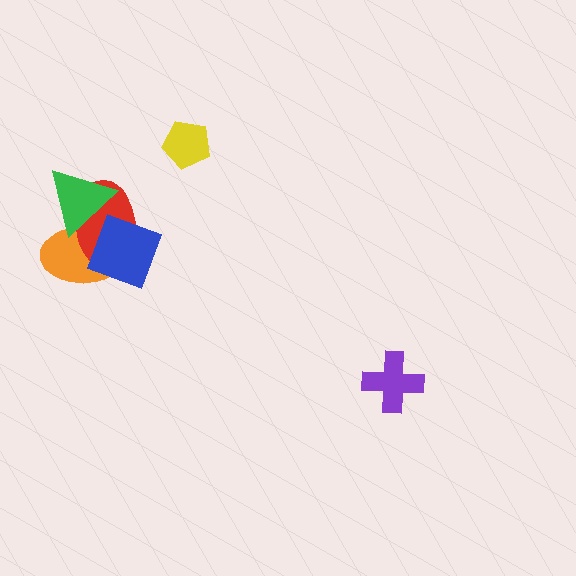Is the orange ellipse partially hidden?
Yes, it is partially covered by another shape.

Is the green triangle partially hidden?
No, no other shape covers it.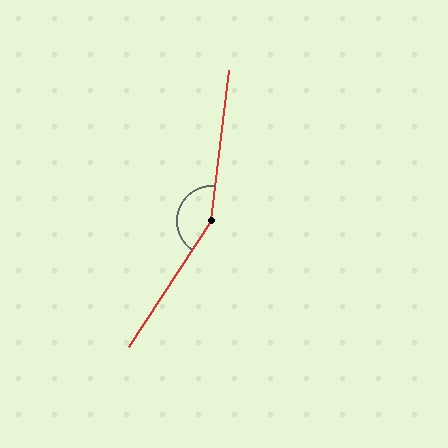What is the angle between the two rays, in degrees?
Approximately 153 degrees.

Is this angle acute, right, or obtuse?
It is obtuse.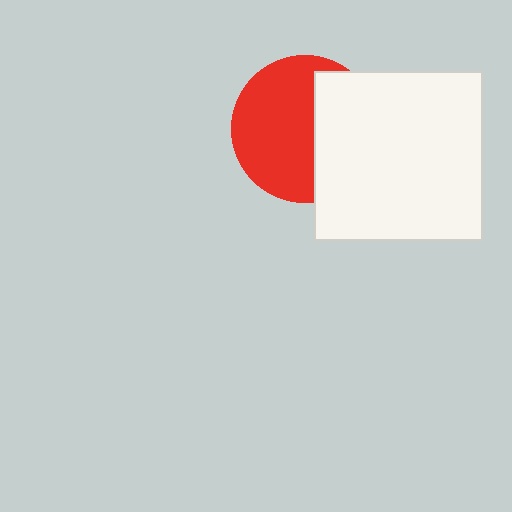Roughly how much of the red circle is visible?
About half of it is visible (roughly 60%).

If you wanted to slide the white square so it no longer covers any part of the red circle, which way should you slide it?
Slide it right — that is the most direct way to separate the two shapes.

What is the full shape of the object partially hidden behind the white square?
The partially hidden object is a red circle.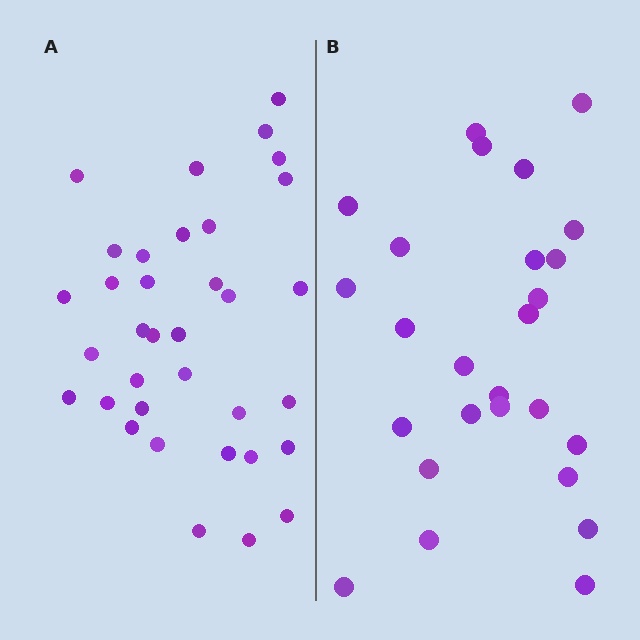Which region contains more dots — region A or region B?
Region A (the left region) has more dots.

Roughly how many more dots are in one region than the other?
Region A has roughly 8 or so more dots than region B.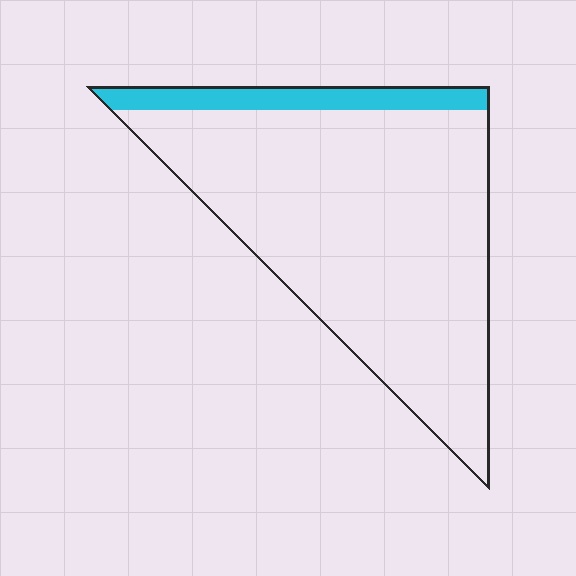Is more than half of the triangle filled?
No.